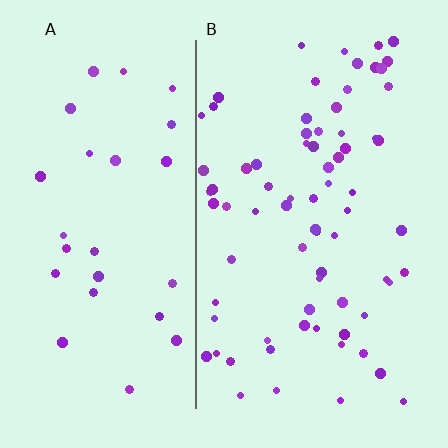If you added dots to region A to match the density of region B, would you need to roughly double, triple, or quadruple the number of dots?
Approximately triple.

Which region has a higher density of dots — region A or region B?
B (the right).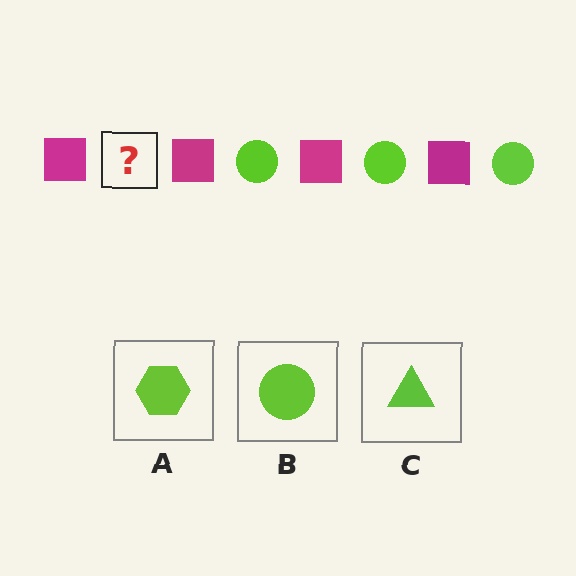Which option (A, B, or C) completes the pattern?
B.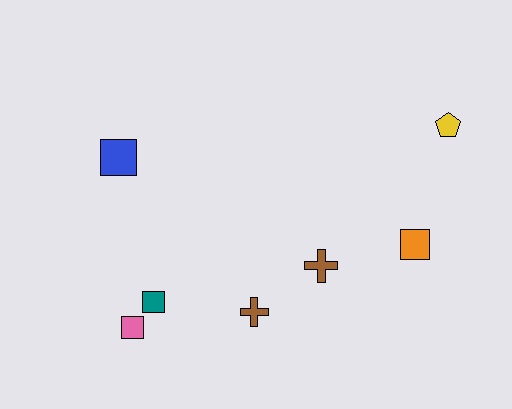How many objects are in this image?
There are 7 objects.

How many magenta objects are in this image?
There are no magenta objects.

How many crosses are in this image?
There are 2 crosses.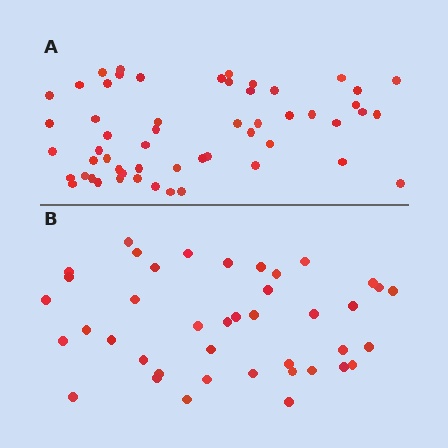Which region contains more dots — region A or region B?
Region A (the top region) has more dots.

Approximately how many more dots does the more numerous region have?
Region A has approximately 15 more dots than region B.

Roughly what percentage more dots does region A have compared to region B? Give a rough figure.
About 35% more.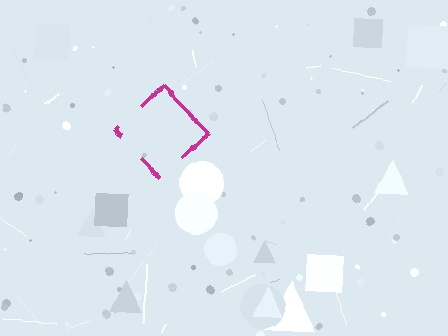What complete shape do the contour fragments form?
The contour fragments form a diamond.